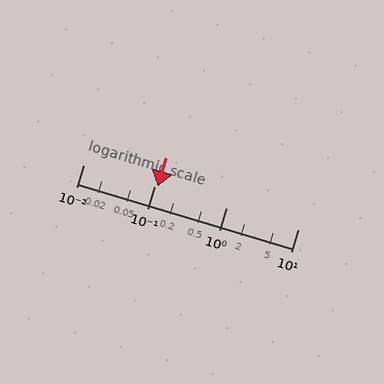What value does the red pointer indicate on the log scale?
The pointer indicates approximately 0.11.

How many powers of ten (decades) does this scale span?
The scale spans 3 decades, from 0.01 to 10.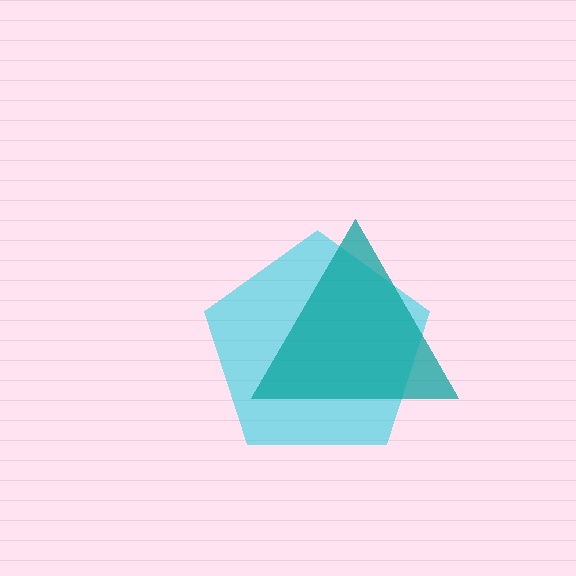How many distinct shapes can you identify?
There are 2 distinct shapes: a cyan pentagon, a teal triangle.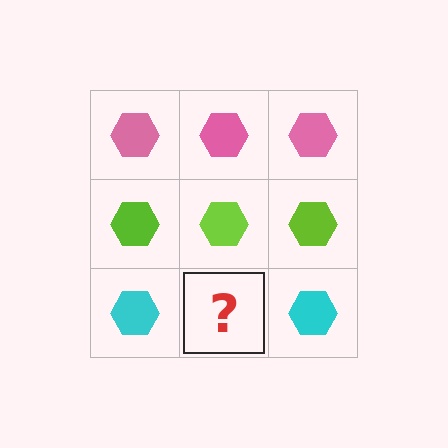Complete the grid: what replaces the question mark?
The question mark should be replaced with a cyan hexagon.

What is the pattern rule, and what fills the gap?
The rule is that each row has a consistent color. The gap should be filled with a cyan hexagon.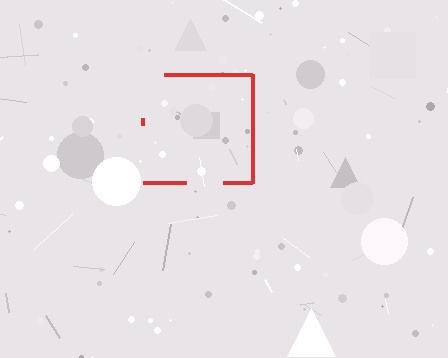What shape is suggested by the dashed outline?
The dashed outline suggests a square.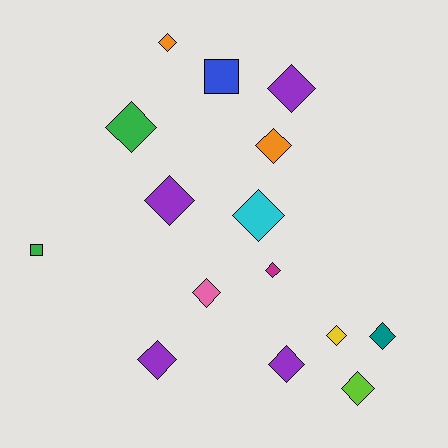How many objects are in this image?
There are 15 objects.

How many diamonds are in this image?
There are 13 diamonds.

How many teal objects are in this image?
There is 1 teal object.